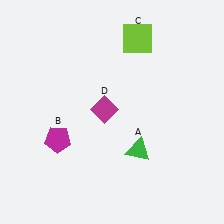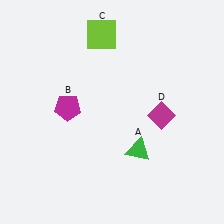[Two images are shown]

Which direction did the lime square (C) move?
The lime square (C) moved left.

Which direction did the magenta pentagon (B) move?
The magenta pentagon (B) moved up.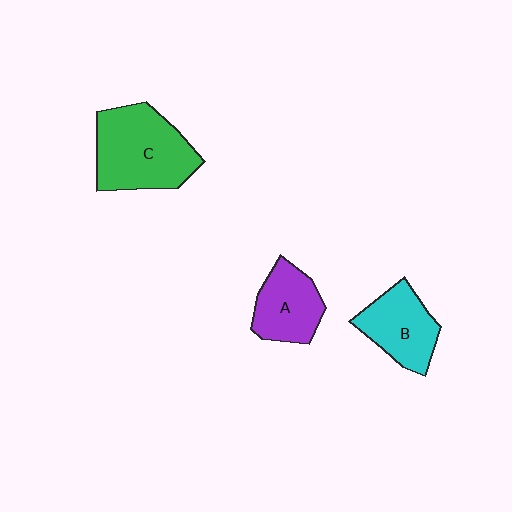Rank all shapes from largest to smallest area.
From largest to smallest: C (green), B (cyan), A (purple).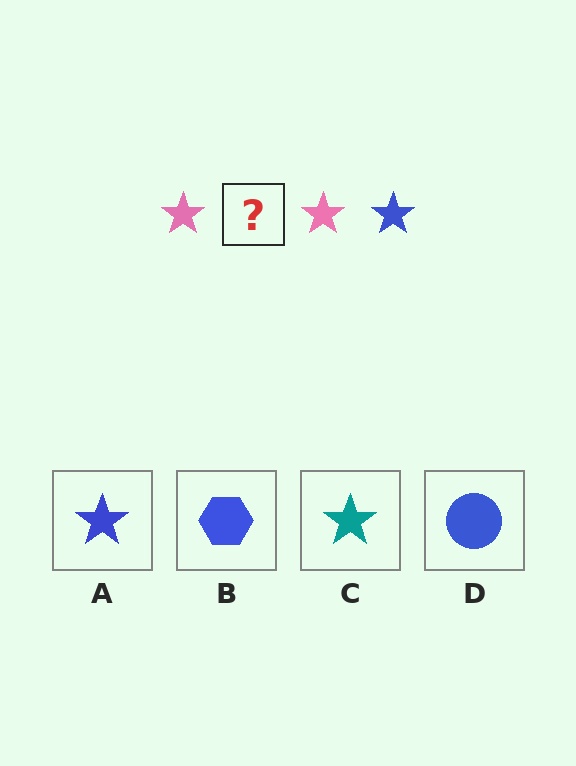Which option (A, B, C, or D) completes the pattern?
A.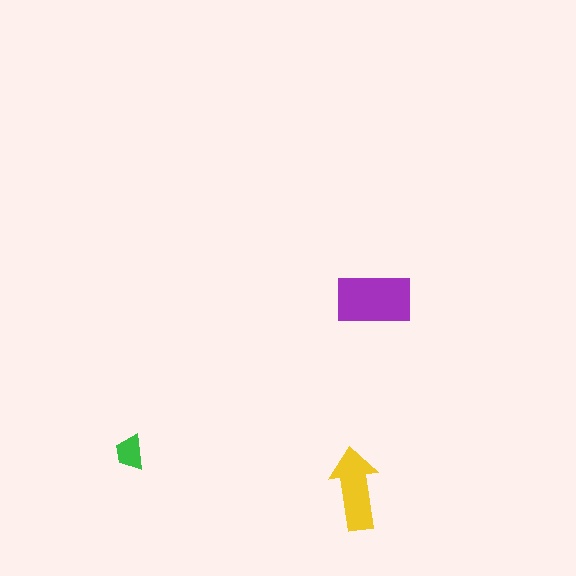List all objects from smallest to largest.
The green trapezoid, the yellow arrow, the purple rectangle.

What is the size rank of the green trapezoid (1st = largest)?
3rd.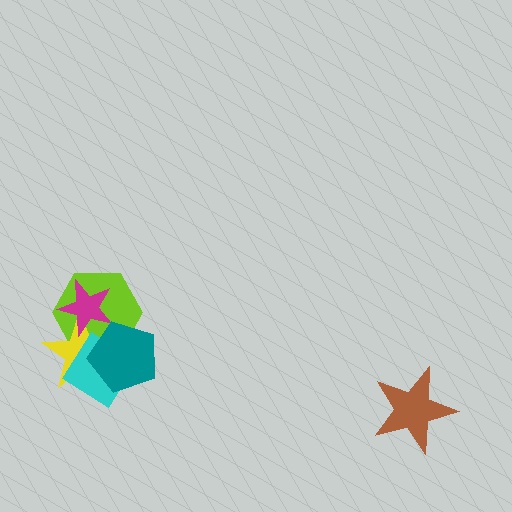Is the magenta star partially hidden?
No, no other shape covers it.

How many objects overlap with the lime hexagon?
4 objects overlap with the lime hexagon.